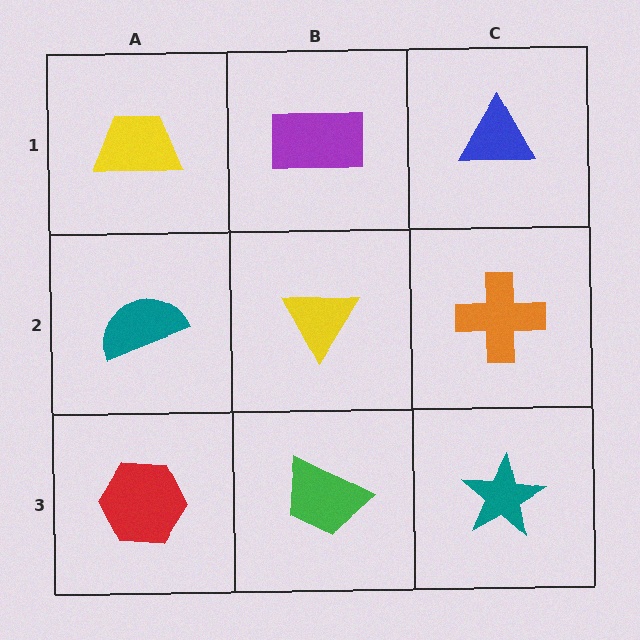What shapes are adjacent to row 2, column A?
A yellow trapezoid (row 1, column A), a red hexagon (row 3, column A), a yellow triangle (row 2, column B).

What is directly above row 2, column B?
A purple rectangle.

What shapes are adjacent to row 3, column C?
An orange cross (row 2, column C), a green trapezoid (row 3, column B).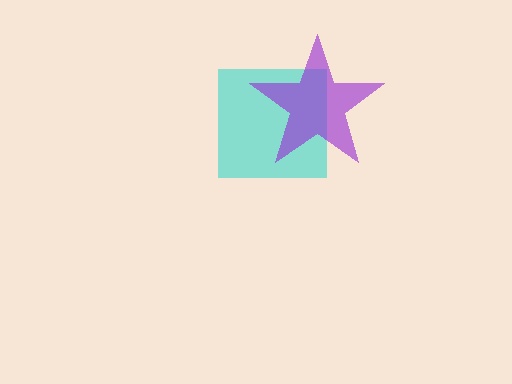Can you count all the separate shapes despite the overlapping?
Yes, there are 2 separate shapes.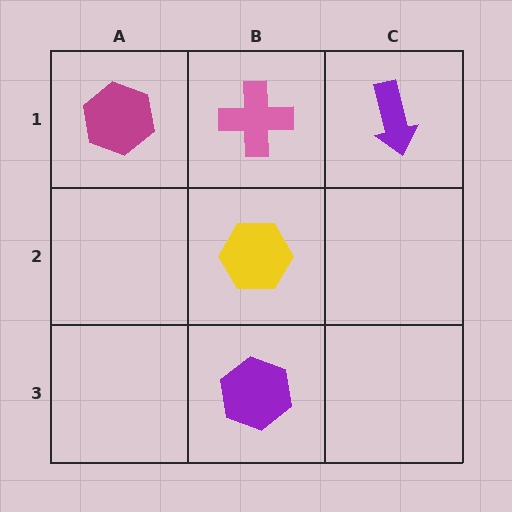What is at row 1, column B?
A pink cross.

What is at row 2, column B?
A yellow hexagon.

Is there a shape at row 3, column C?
No, that cell is empty.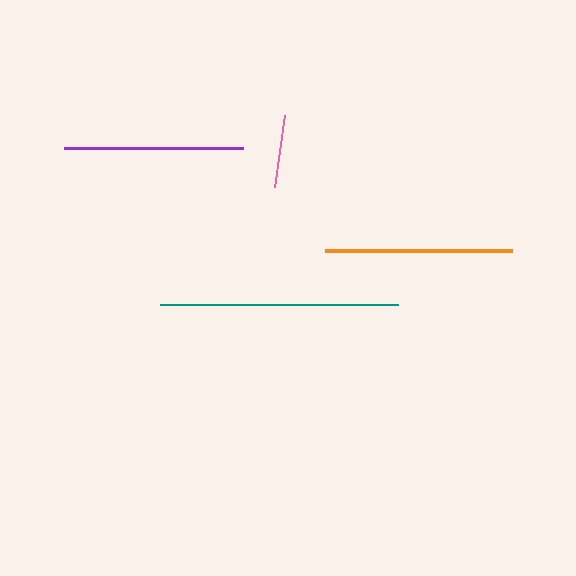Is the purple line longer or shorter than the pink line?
The purple line is longer than the pink line.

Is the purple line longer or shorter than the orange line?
The orange line is longer than the purple line.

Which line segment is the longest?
The teal line is the longest at approximately 238 pixels.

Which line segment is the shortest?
The pink line is the shortest at approximately 73 pixels.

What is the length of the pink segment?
The pink segment is approximately 73 pixels long.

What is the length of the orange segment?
The orange segment is approximately 187 pixels long.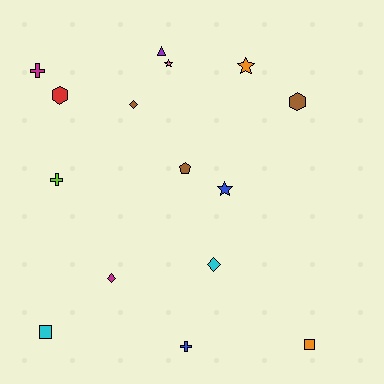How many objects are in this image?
There are 15 objects.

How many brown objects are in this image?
There are 3 brown objects.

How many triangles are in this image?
There is 1 triangle.